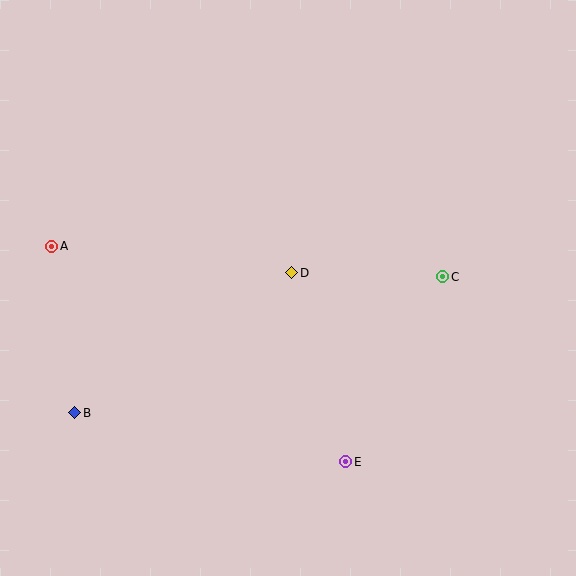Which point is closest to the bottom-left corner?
Point B is closest to the bottom-left corner.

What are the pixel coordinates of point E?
Point E is at (346, 462).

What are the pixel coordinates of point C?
Point C is at (443, 277).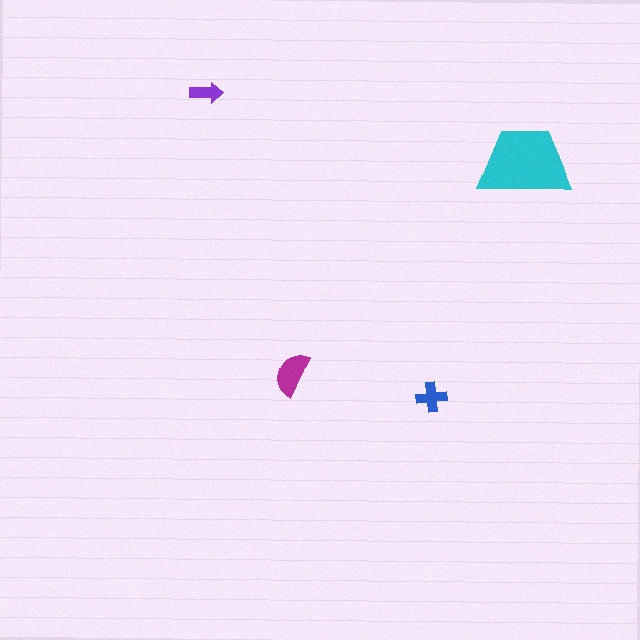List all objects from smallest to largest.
The purple arrow, the blue cross, the magenta semicircle, the cyan trapezoid.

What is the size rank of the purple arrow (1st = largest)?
4th.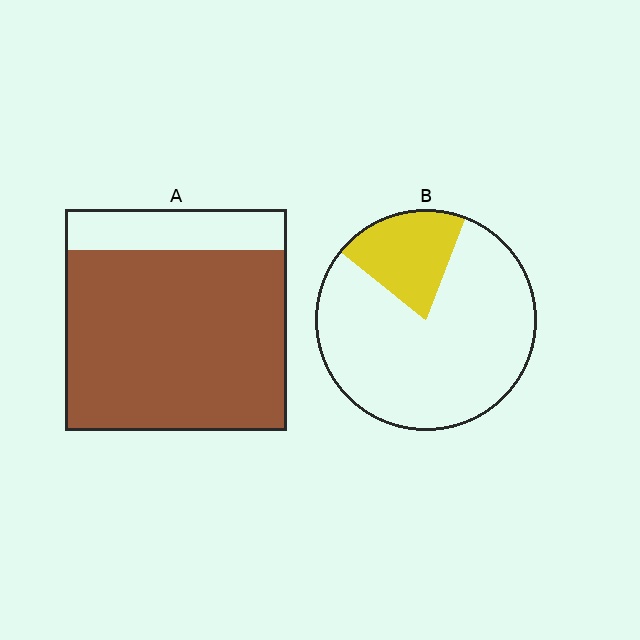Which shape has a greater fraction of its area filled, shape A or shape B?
Shape A.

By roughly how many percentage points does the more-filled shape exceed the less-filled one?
By roughly 60 percentage points (A over B).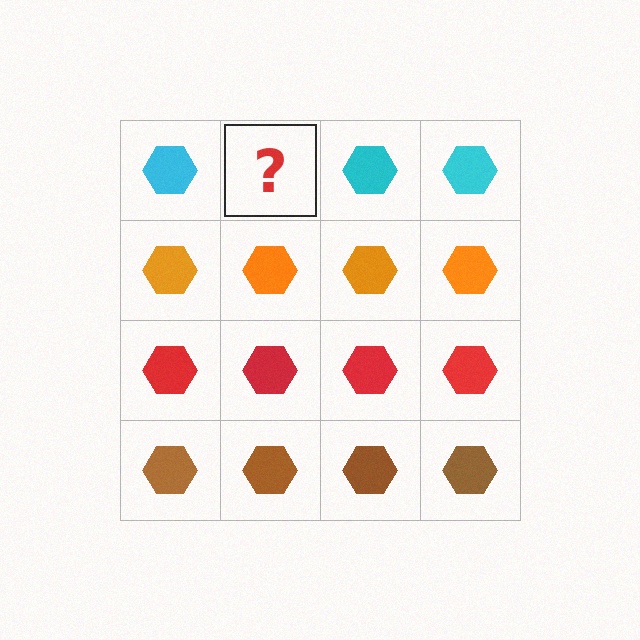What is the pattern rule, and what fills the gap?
The rule is that each row has a consistent color. The gap should be filled with a cyan hexagon.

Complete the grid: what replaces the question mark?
The question mark should be replaced with a cyan hexagon.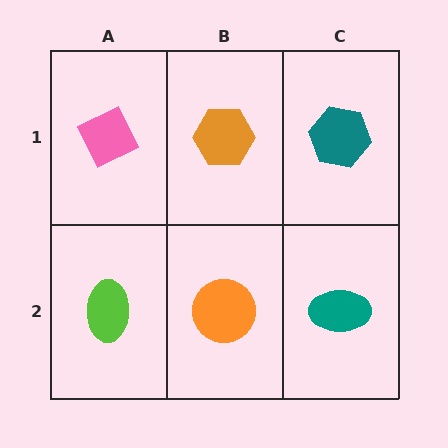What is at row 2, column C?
A teal ellipse.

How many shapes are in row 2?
3 shapes.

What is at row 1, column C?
A teal hexagon.